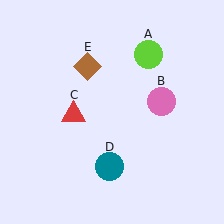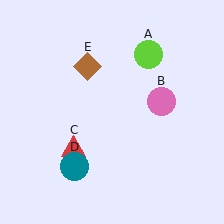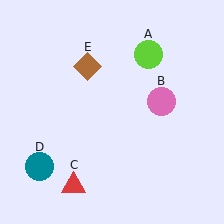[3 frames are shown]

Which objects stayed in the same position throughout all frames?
Lime circle (object A) and pink circle (object B) and brown diamond (object E) remained stationary.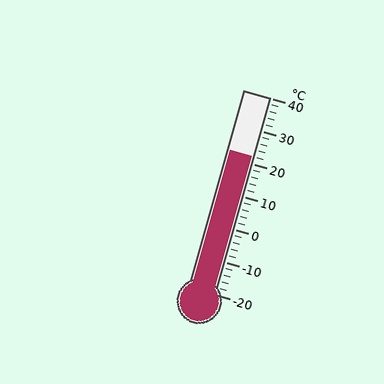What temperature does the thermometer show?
The thermometer shows approximately 22°C.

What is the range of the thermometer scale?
The thermometer scale ranges from -20°C to 40°C.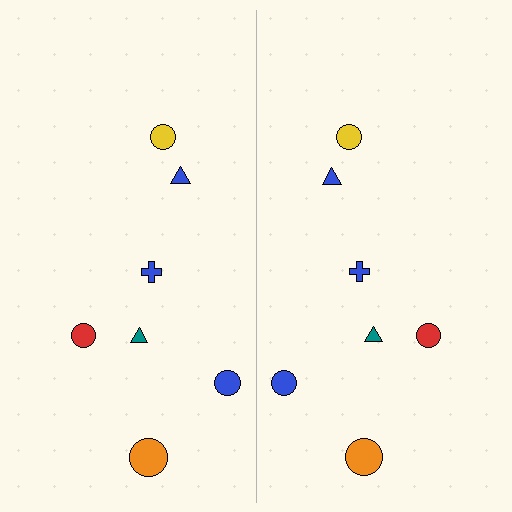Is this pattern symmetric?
Yes, this pattern has bilateral (reflection) symmetry.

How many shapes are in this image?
There are 14 shapes in this image.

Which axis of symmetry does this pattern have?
The pattern has a vertical axis of symmetry running through the center of the image.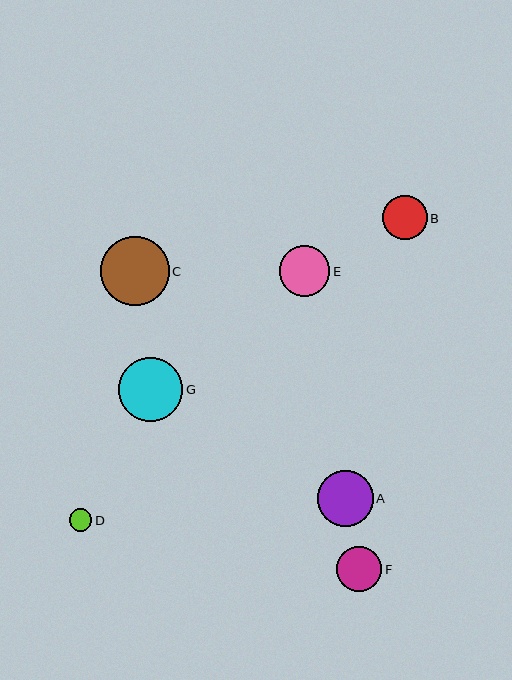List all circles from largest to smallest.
From largest to smallest: C, G, A, E, B, F, D.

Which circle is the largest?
Circle C is the largest with a size of approximately 69 pixels.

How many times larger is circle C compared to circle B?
Circle C is approximately 1.5 times the size of circle B.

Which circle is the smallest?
Circle D is the smallest with a size of approximately 23 pixels.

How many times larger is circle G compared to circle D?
Circle G is approximately 2.9 times the size of circle D.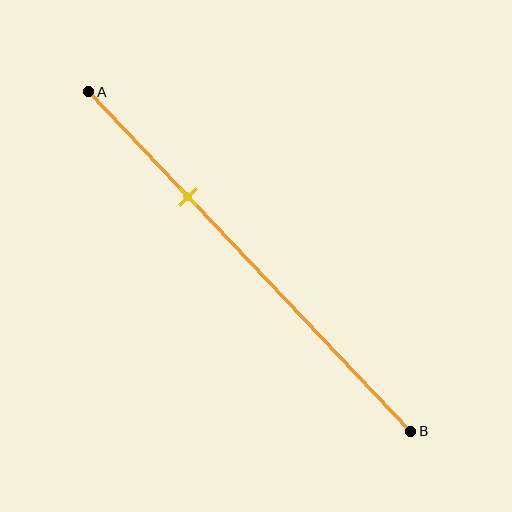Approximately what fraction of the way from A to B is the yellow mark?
The yellow mark is approximately 30% of the way from A to B.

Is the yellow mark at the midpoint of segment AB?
No, the mark is at about 30% from A, not at the 50% midpoint.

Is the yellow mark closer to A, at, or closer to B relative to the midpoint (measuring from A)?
The yellow mark is closer to point A than the midpoint of segment AB.